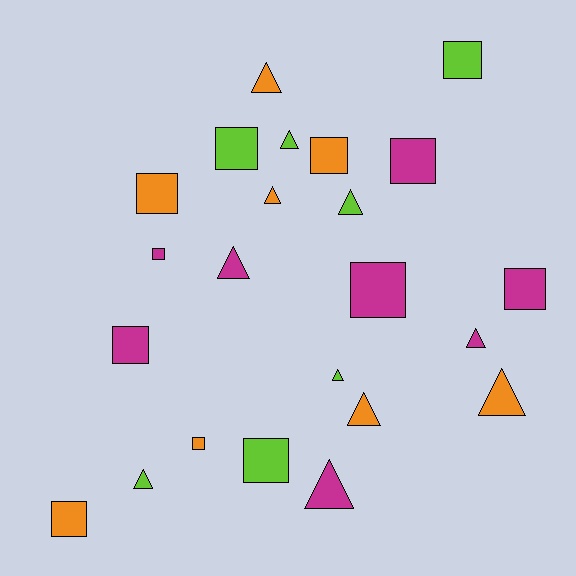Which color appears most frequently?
Orange, with 8 objects.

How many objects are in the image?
There are 23 objects.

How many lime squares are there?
There are 3 lime squares.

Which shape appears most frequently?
Square, with 12 objects.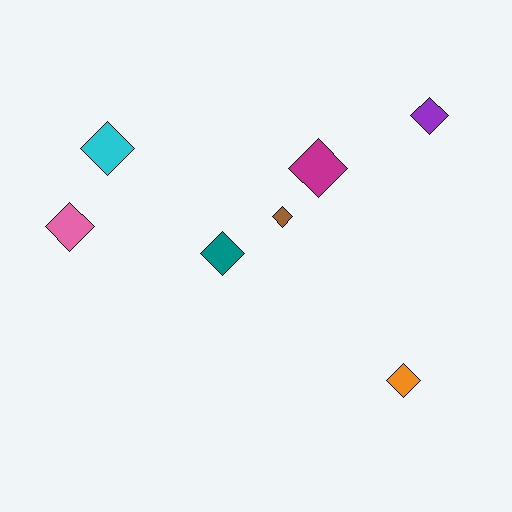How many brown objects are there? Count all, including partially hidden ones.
There is 1 brown object.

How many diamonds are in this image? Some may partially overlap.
There are 7 diamonds.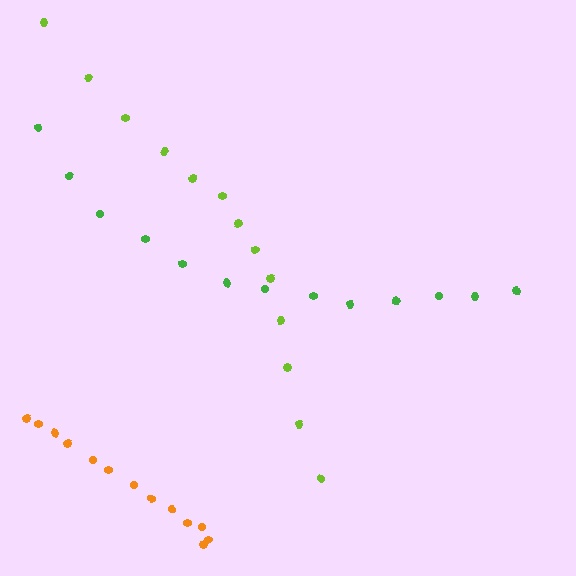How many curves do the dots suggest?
There are 3 distinct paths.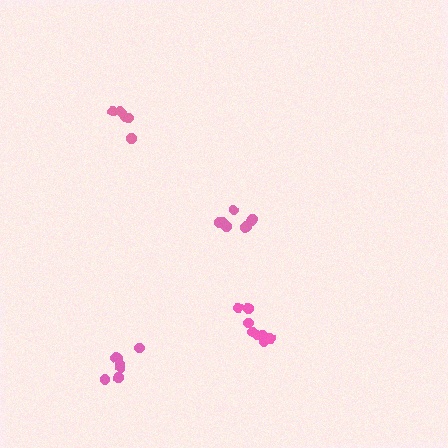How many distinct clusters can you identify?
There are 4 distinct clusters.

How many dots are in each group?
Group 1: 7 dots, Group 2: 8 dots, Group 3: 8 dots, Group 4: 6 dots (29 total).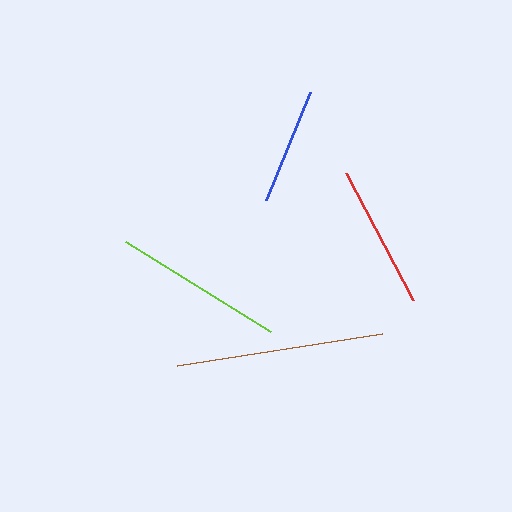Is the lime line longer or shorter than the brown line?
The brown line is longer than the lime line.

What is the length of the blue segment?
The blue segment is approximately 116 pixels long.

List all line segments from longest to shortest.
From longest to shortest: brown, lime, red, blue.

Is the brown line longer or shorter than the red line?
The brown line is longer than the red line.